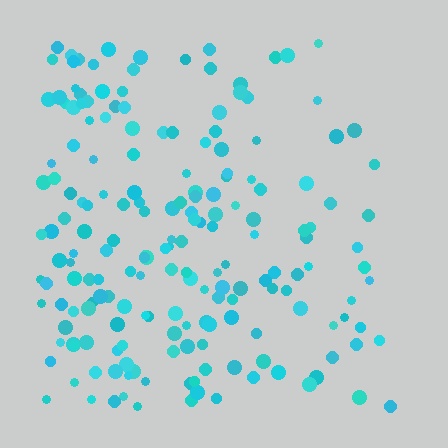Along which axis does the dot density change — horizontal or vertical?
Horizontal.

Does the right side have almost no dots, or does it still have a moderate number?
Still a moderate number, just noticeably fewer than the left.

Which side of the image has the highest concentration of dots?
The left.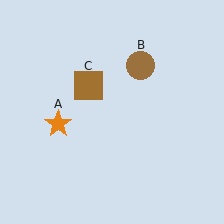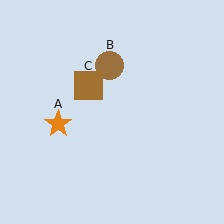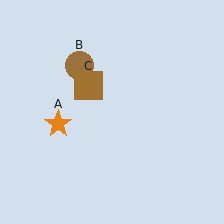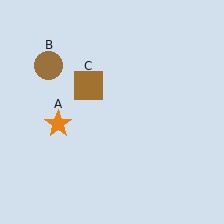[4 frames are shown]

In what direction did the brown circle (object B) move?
The brown circle (object B) moved left.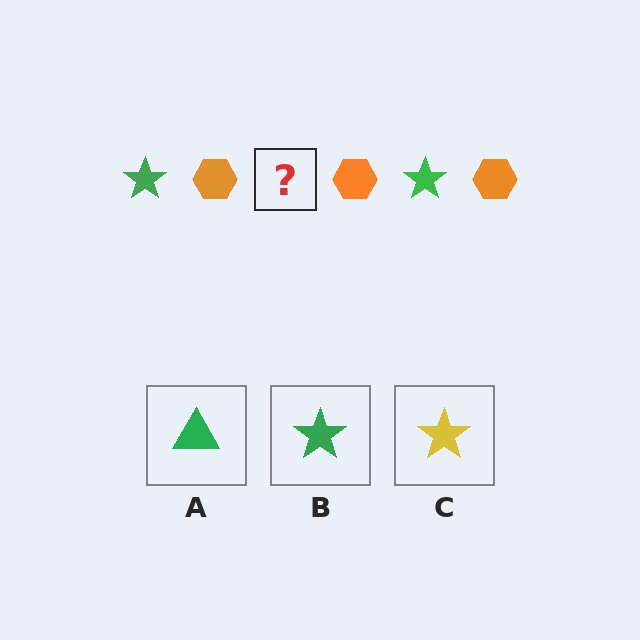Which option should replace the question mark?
Option B.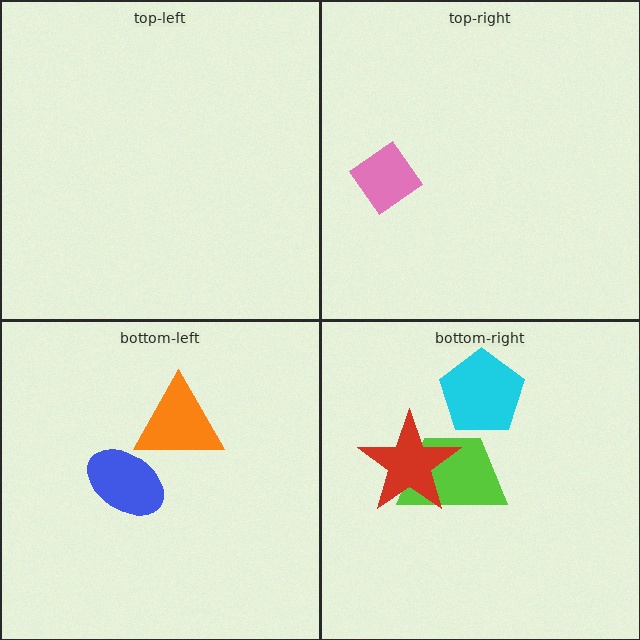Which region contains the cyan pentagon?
The bottom-right region.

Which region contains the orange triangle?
The bottom-left region.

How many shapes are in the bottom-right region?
3.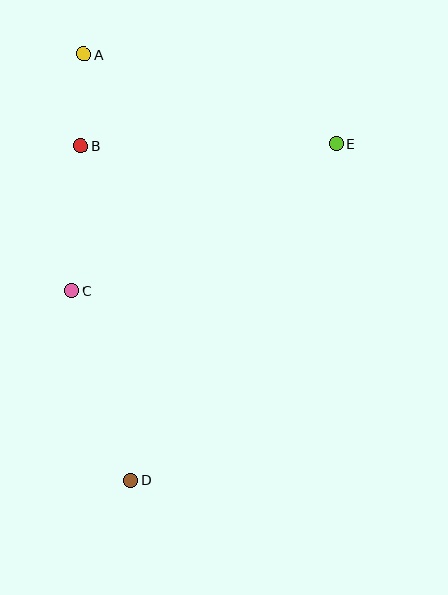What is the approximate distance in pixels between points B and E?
The distance between B and E is approximately 256 pixels.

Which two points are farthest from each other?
Points A and D are farthest from each other.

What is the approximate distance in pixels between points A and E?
The distance between A and E is approximately 268 pixels.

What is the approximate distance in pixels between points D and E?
The distance between D and E is approximately 394 pixels.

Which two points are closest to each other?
Points A and B are closest to each other.